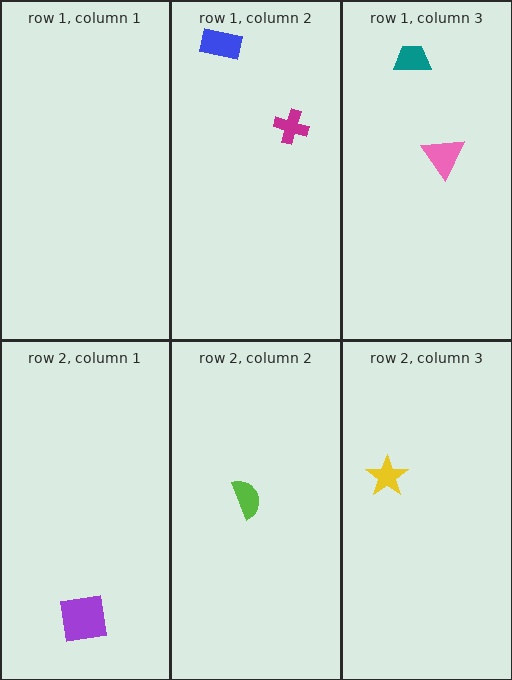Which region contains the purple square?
The row 2, column 1 region.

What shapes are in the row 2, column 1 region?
The purple square.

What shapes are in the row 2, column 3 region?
The yellow star.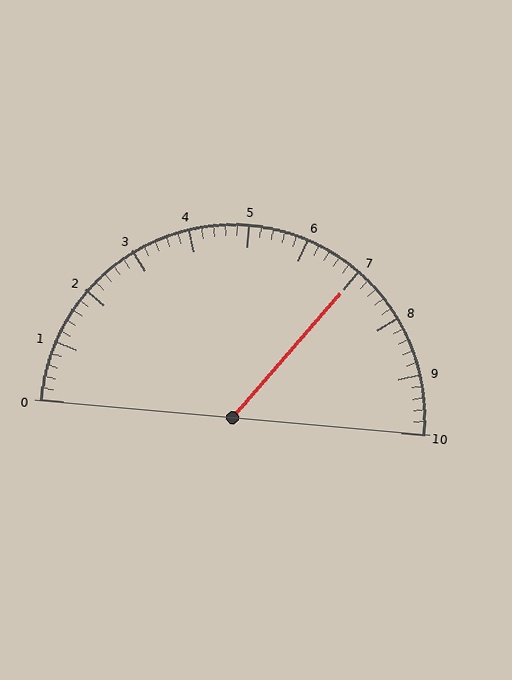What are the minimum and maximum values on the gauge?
The gauge ranges from 0 to 10.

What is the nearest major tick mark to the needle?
The nearest major tick mark is 7.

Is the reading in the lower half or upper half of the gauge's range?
The reading is in the upper half of the range (0 to 10).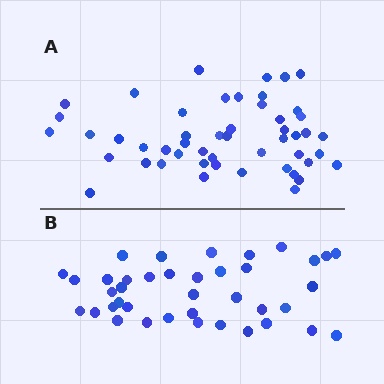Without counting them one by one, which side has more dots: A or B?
Region A (the top region) has more dots.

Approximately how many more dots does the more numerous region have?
Region A has roughly 12 or so more dots than region B.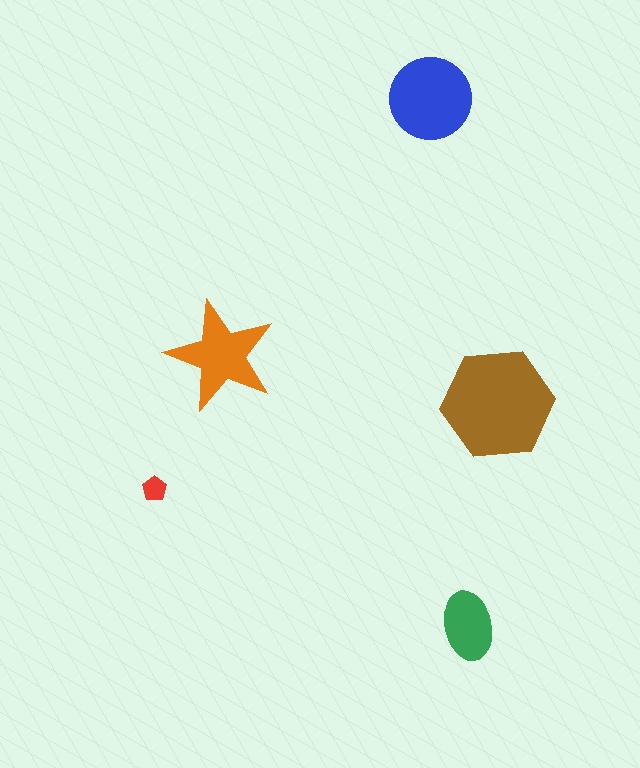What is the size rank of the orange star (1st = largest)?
3rd.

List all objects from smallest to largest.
The red pentagon, the green ellipse, the orange star, the blue circle, the brown hexagon.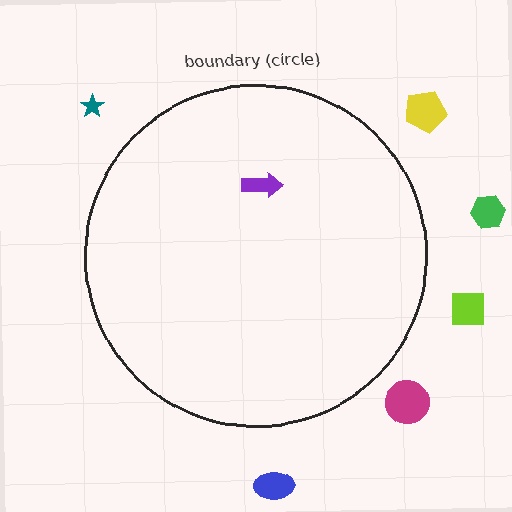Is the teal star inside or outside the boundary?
Outside.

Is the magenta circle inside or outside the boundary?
Outside.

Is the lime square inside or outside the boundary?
Outside.